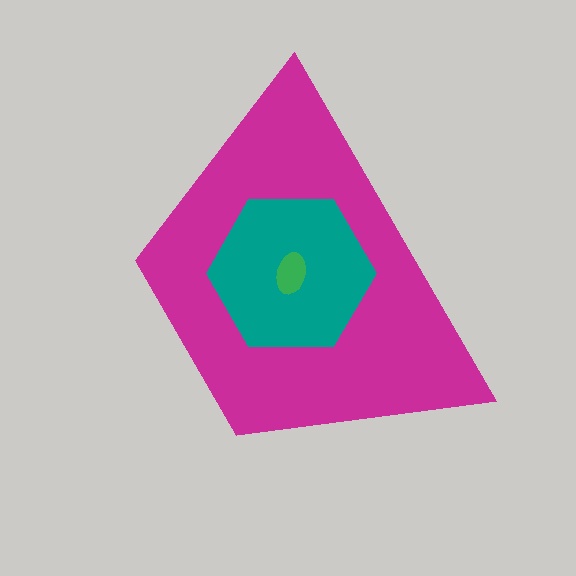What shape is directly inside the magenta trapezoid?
The teal hexagon.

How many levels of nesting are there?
3.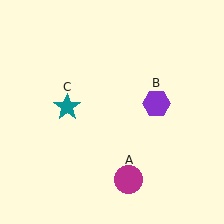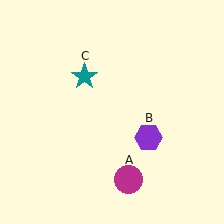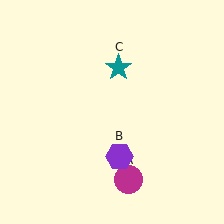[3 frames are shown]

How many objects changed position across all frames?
2 objects changed position: purple hexagon (object B), teal star (object C).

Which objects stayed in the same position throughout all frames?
Magenta circle (object A) remained stationary.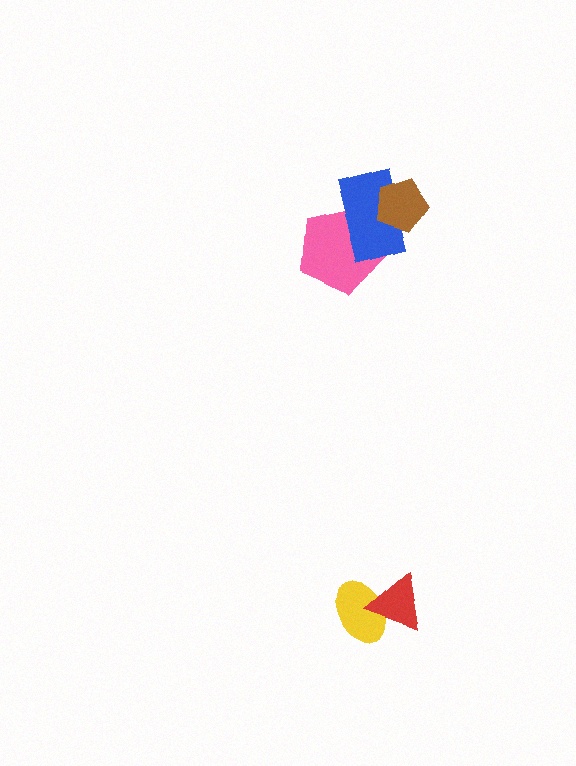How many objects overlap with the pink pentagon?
1 object overlaps with the pink pentagon.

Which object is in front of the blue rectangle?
The brown pentagon is in front of the blue rectangle.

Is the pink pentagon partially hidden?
Yes, it is partially covered by another shape.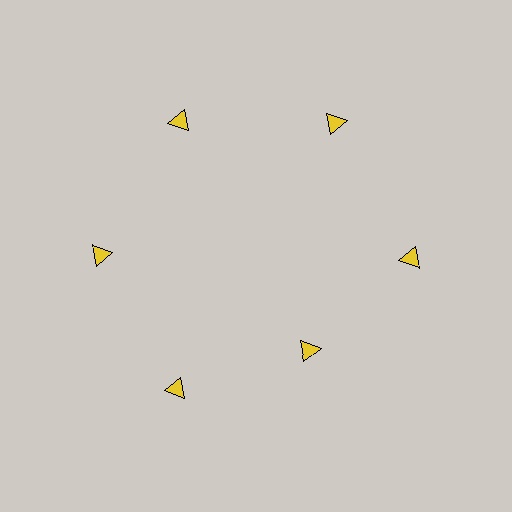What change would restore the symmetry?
The symmetry would be restored by moving it outward, back onto the ring so that all 6 triangles sit at equal angles and equal distance from the center.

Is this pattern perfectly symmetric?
No. The 6 yellow triangles are arranged in a ring, but one element near the 5 o'clock position is pulled inward toward the center, breaking the 6-fold rotational symmetry.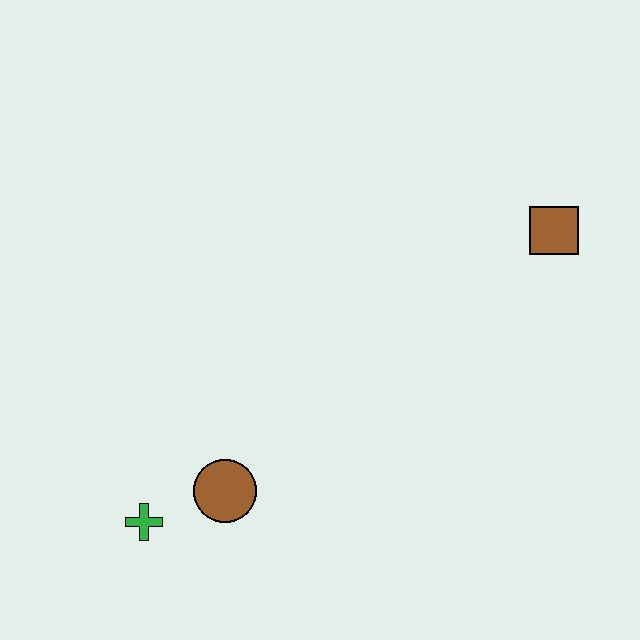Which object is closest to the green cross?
The brown circle is closest to the green cross.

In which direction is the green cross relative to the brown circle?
The green cross is to the left of the brown circle.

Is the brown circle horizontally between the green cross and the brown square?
Yes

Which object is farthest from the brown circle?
The brown square is farthest from the brown circle.